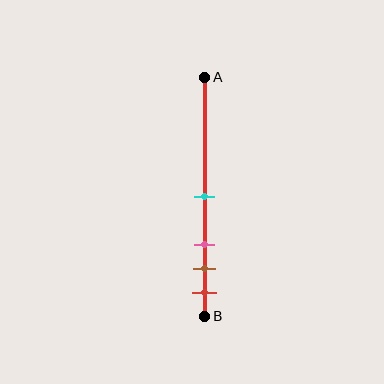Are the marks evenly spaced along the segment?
No, the marks are not evenly spaced.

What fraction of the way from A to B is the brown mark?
The brown mark is approximately 80% (0.8) of the way from A to B.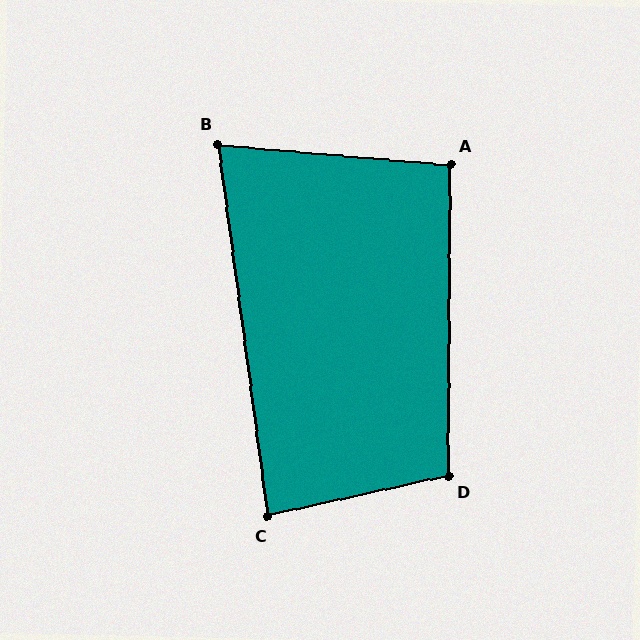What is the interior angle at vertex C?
Approximately 85 degrees (approximately right).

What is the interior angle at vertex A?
Approximately 95 degrees (approximately right).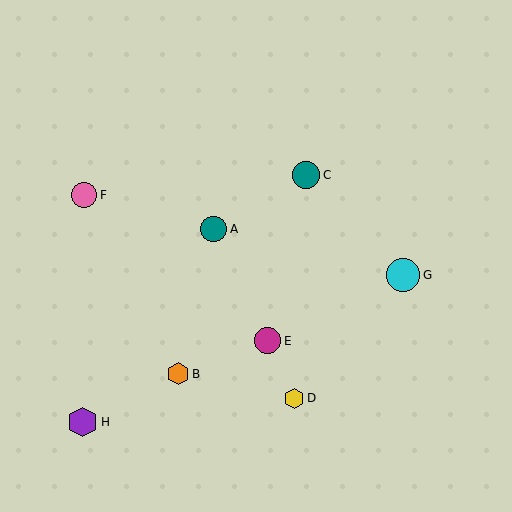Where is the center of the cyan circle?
The center of the cyan circle is at (403, 275).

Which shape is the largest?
The cyan circle (labeled G) is the largest.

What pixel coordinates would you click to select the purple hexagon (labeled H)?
Click at (83, 422) to select the purple hexagon H.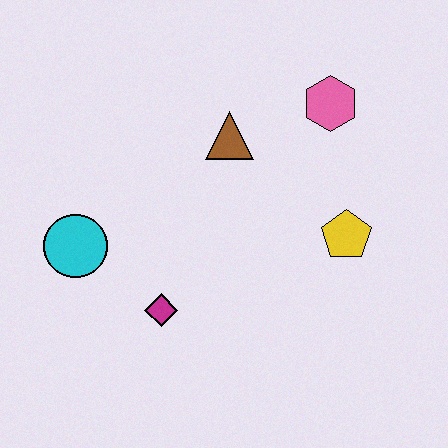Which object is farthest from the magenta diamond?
The pink hexagon is farthest from the magenta diamond.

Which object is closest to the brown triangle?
The pink hexagon is closest to the brown triangle.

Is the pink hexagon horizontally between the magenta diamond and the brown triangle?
No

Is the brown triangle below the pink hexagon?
Yes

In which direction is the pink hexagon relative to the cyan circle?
The pink hexagon is to the right of the cyan circle.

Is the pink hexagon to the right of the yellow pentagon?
No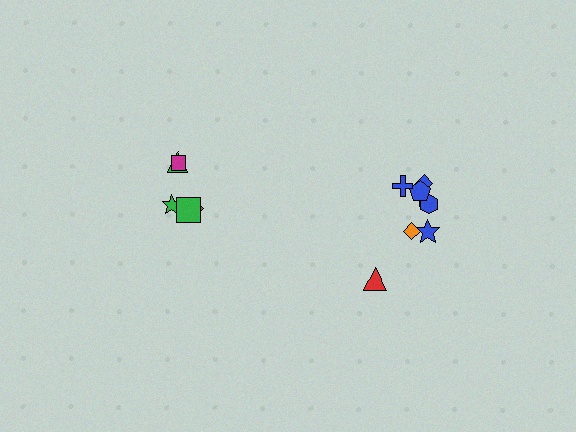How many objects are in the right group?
There are 8 objects.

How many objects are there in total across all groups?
There are 13 objects.